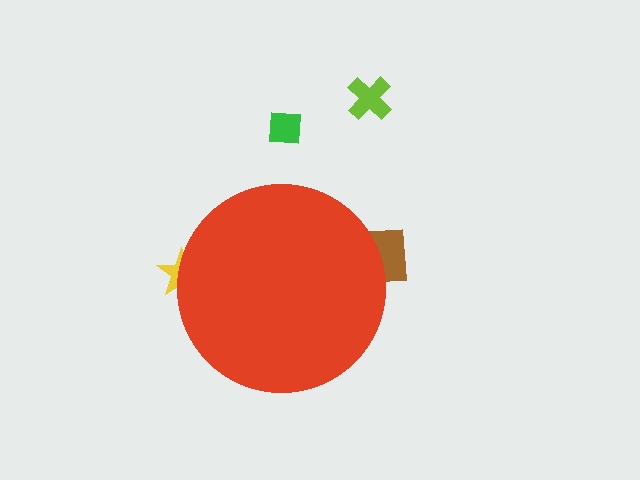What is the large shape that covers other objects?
A red circle.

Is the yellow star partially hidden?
Yes, the yellow star is partially hidden behind the red circle.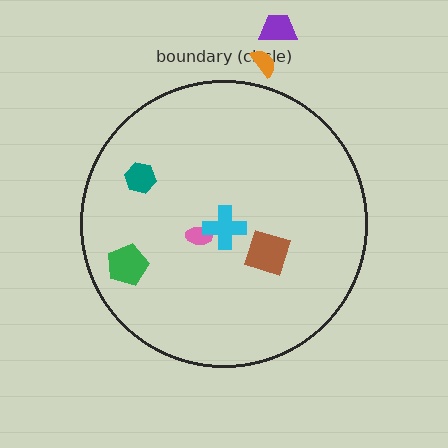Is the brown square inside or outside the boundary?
Inside.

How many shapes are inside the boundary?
5 inside, 2 outside.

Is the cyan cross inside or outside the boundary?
Inside.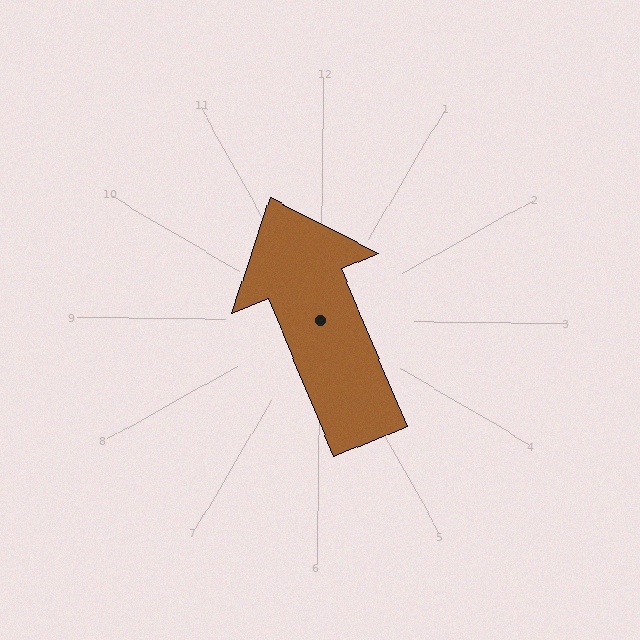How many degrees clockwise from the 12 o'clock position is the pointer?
Approximately 337 degrees.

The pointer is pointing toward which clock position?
Roughly 11 o'clock.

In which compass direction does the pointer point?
Northwest.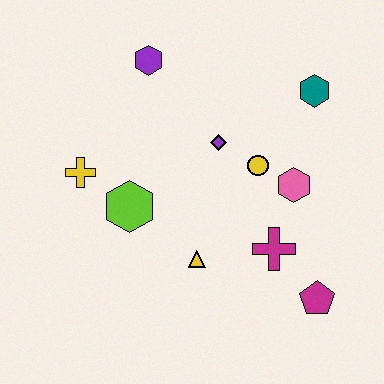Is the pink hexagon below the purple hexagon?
Yes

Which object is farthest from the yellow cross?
The magenta pentagon is farthest from the yellow cross.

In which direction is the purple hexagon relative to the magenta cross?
The purple hexagon is above the magenta cross.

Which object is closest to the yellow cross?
The lime hexagon is closest to the yellow cross.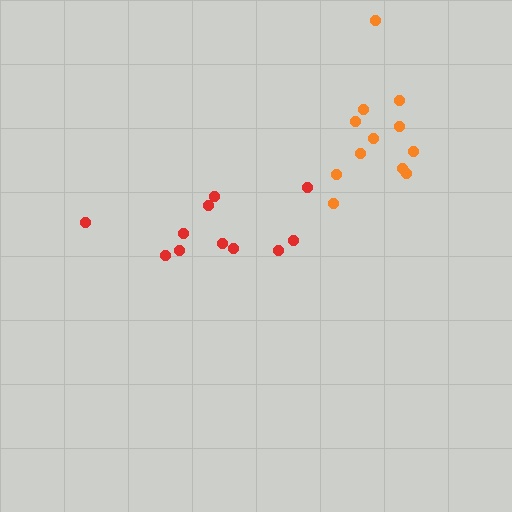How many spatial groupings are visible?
There are 2 spatial groupings.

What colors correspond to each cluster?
The clusters are colored: red, orange.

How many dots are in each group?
Group 1: 11 dots, Group 2: 12 dots (23 total).